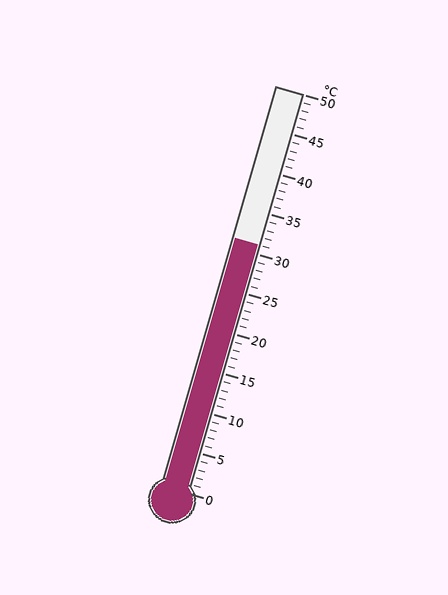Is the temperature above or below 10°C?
The temperature is above 10°C.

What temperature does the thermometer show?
The thermometer shows approximately 31°C.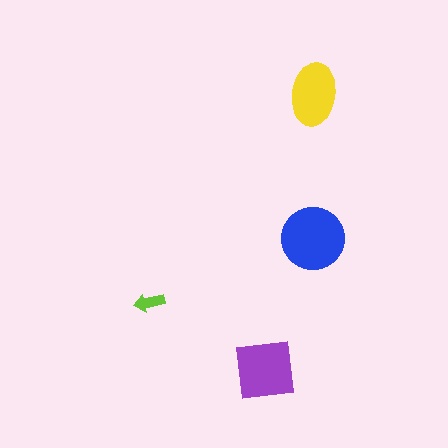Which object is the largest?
The blue circle.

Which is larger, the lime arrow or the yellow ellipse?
The yellow ellipse.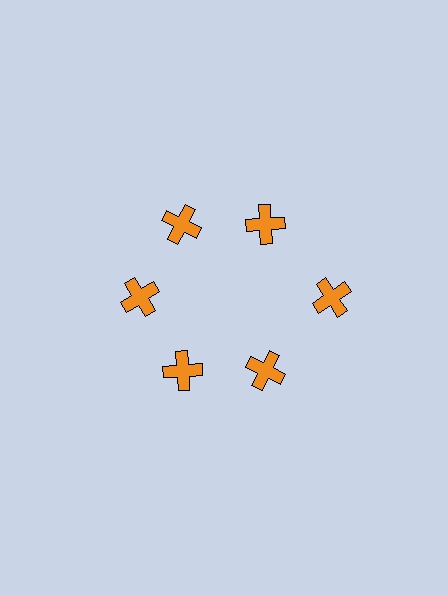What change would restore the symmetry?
The symmetry would be restored by moving it inward, back onto the ring so that all 6 crosses sit at equal angles and equal distance from the center.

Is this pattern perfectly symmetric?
No. The 6 orange crosses are arranged in a ring, but one element near the 3 o'clock position is pushed outward from the center, breaking the 6-fold rotational symmetry.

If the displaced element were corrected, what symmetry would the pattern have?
It would have 6-fold rotational symmetry — the pattern would map onto itself every 60 degrees.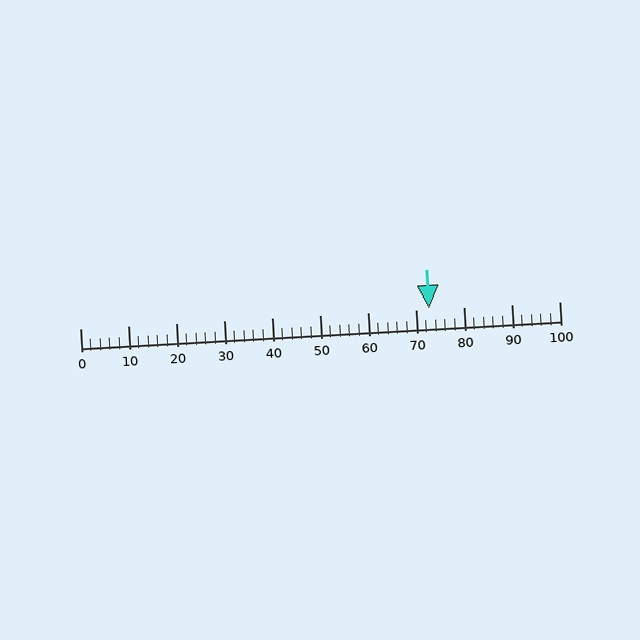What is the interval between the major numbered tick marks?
The major tick marks are spaced 10 units apart.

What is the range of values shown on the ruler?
The ruler shows values from 0 to 100.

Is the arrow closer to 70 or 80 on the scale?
The arrow is closer to 70.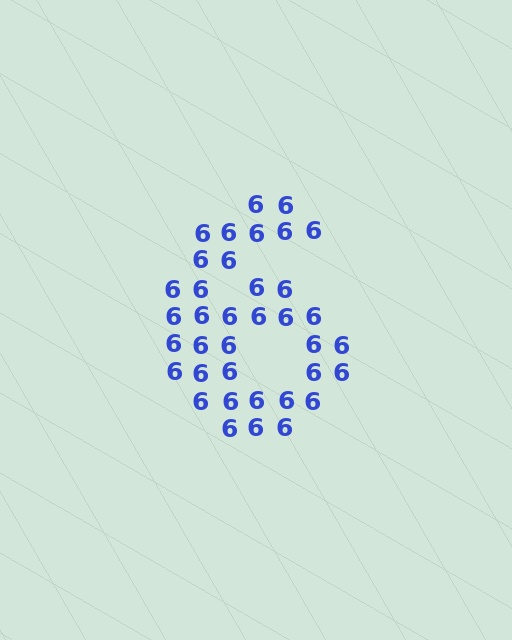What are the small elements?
The small elements are digit 6's.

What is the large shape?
The large shape is the digit 6.